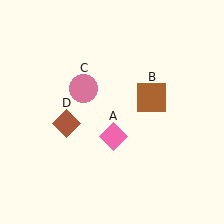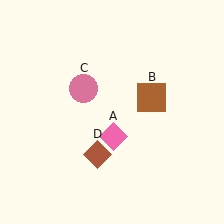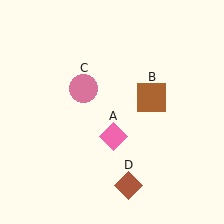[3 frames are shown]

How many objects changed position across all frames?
1 object changed position: brown diamond (object D).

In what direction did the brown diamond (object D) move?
The brown diamond (object D) moved down and to the right.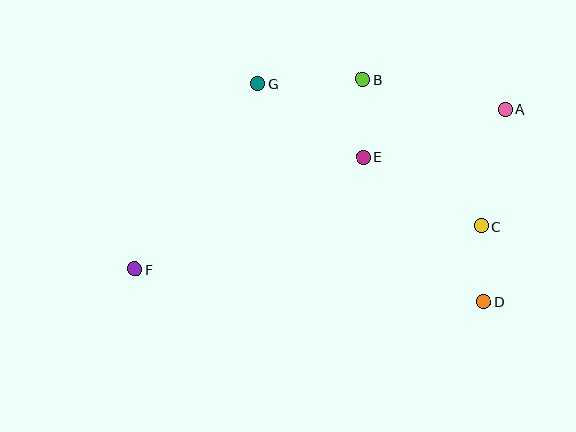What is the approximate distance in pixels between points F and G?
The distance between F and G is approximately 223 pixels.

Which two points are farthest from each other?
Points A and F are farthest from each other.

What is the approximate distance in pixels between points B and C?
The distance between B and C is approximately 188 pixels.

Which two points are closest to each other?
Points C and D are closest to each other.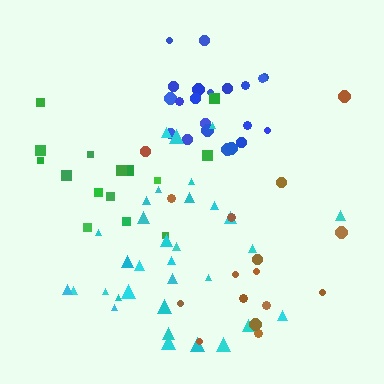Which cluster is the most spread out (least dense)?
Green.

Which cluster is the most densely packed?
Blue.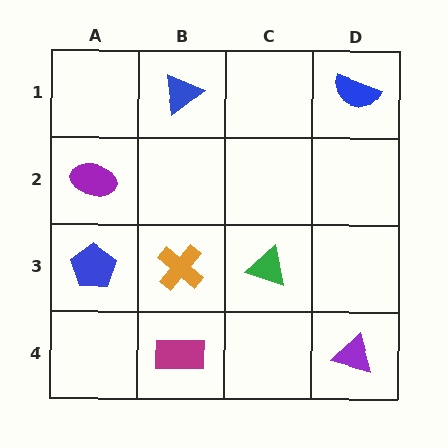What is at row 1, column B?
A blue triangle.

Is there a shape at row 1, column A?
No, that cell is empty.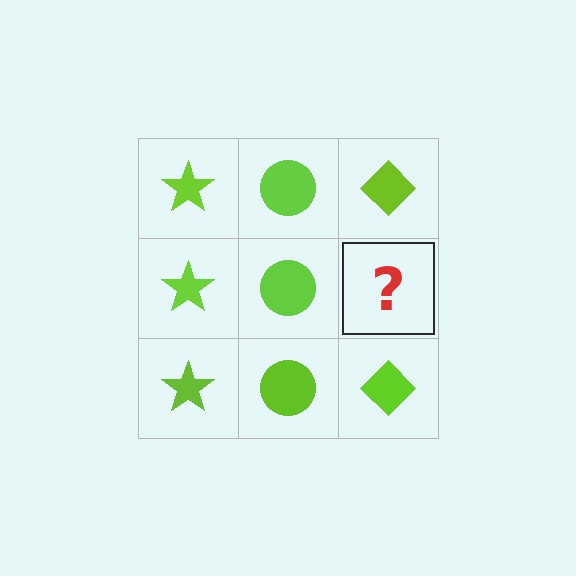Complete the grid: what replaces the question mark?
The question mark should be replaced with a lime diamond.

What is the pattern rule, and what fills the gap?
The rule is that each column has a consistent shape. The gap should be filled with a lime diamond.